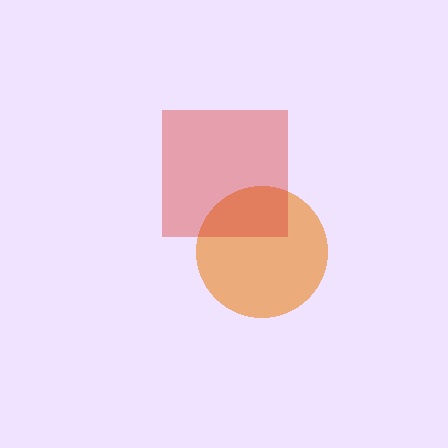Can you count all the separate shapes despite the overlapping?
Yes, there are 2 separate shapes.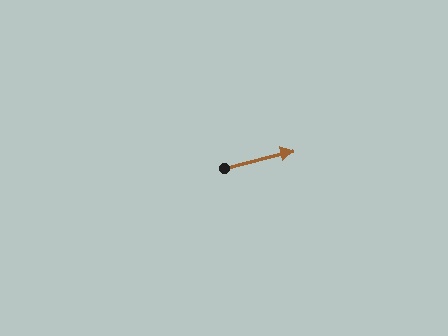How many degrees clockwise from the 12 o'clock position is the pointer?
Approximately 76 degrees.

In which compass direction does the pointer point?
East.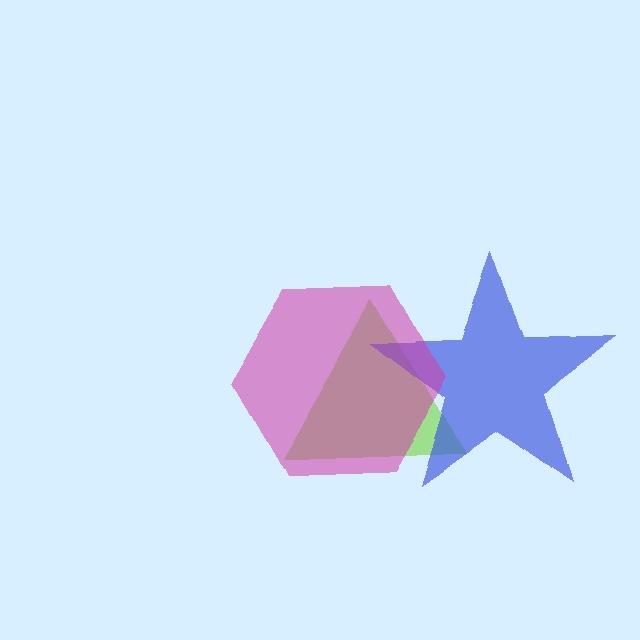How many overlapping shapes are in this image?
There are 3 overlapping shapes in the image.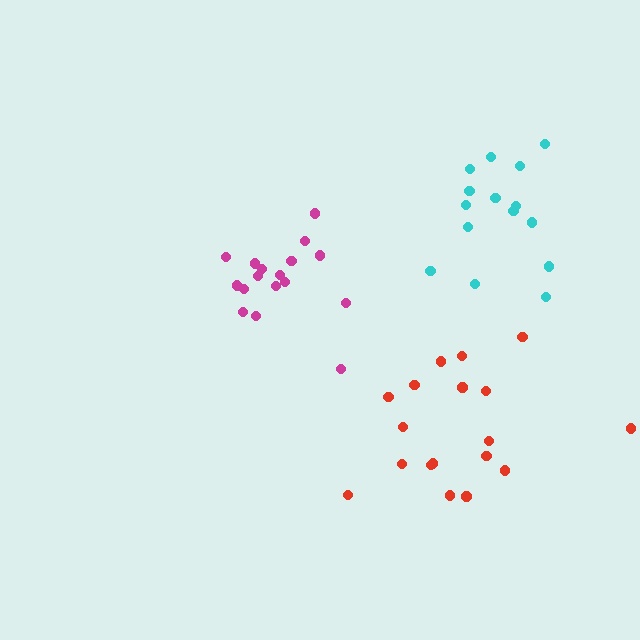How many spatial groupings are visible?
There are 3 spatial groupings.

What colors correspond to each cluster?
The clusters are colored: red, cyan, magenta.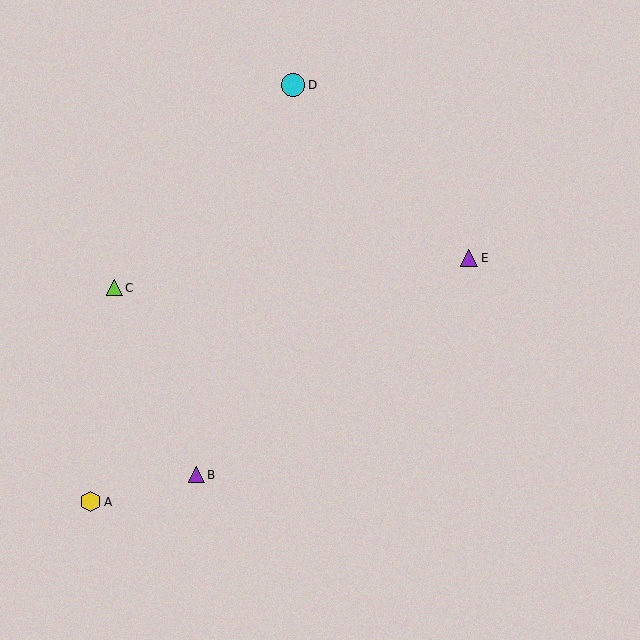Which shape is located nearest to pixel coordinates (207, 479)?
The purple triangle (labeled B) at (197, 475) is nearest to that location.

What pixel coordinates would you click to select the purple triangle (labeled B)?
Click at (197, 475) to select the purple triangle B.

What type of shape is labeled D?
Shape D is a cyan circle.